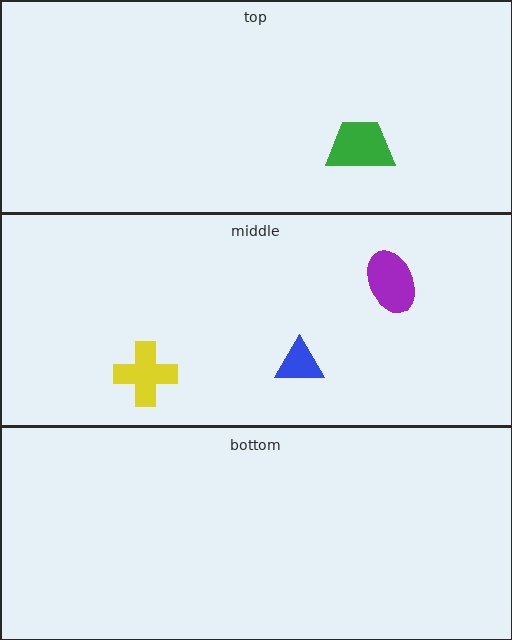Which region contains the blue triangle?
The middle region.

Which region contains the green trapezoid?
The top region.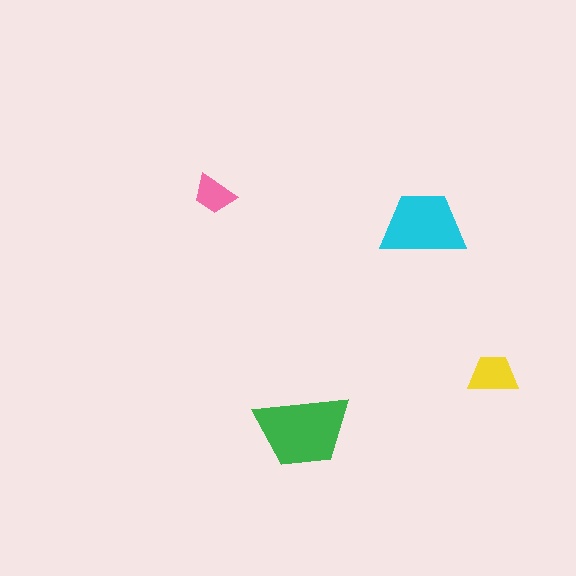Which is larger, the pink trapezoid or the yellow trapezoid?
The yellow one.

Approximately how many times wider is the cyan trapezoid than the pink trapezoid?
About 2 times wider.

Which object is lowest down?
The green trapezoid is bottommost.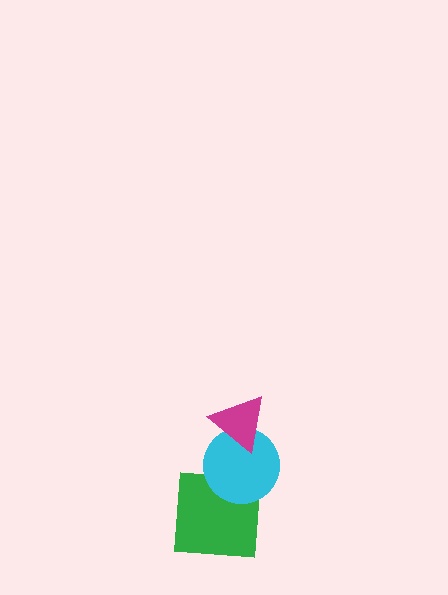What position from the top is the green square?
The green square is 3rd from the top.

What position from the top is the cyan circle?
The cyan circle is 2nd from the top.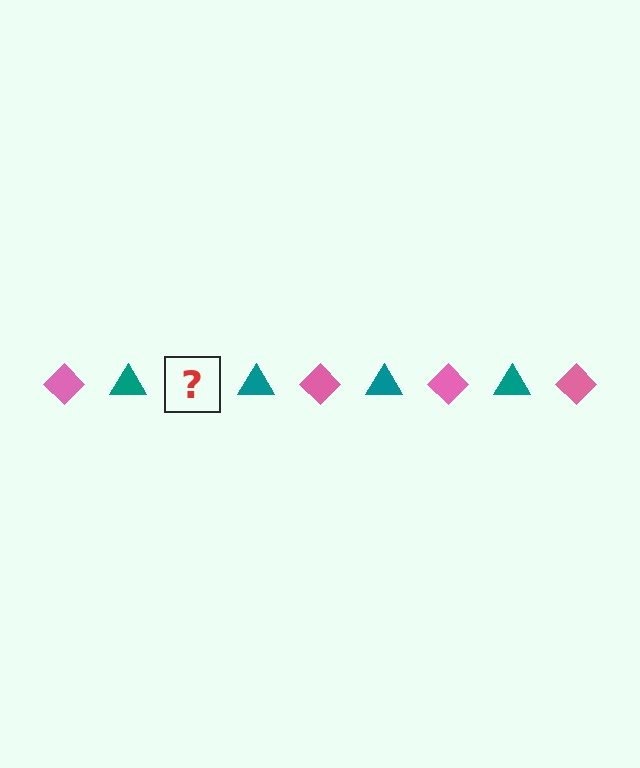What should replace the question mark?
The question mark should be replaced with a pink diamond.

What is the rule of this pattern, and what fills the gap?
The rule is that the pattern alternates between pink diamond and teal triangle. The gap should be filled with a pink diamond.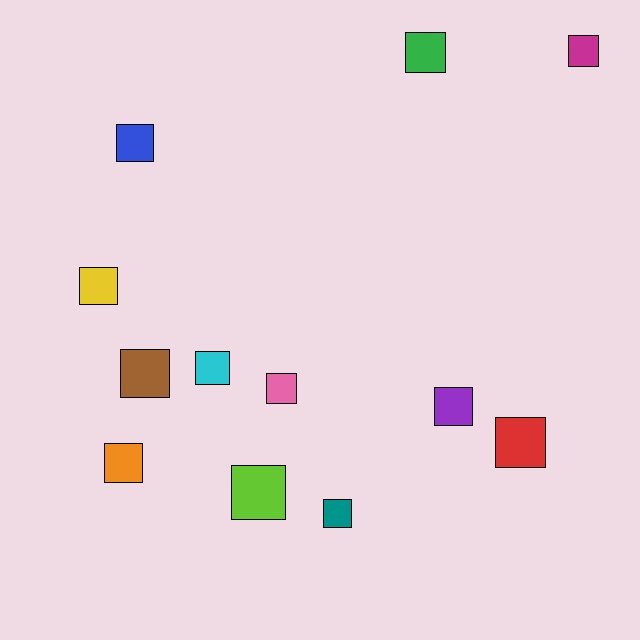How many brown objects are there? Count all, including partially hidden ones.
There is 1 brown object.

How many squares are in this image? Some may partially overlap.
There are 12 squares.